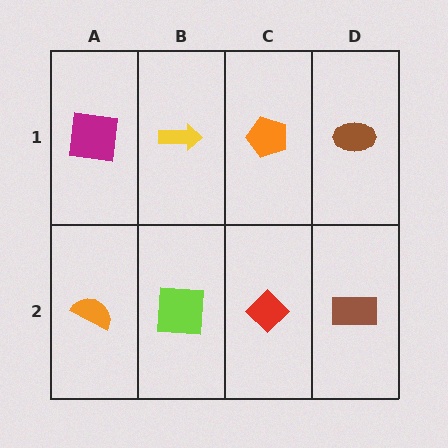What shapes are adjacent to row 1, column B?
A lime square (row 2, column B), a magenta square (row 1, column A), an orange pentagon (row 1, column C).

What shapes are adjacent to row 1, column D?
A brown rectangle (row 2, column D), an orange pentagon (row 1, column C).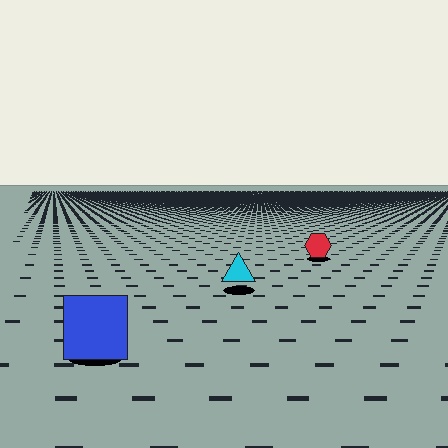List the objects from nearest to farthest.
From nearest to farthest: the blue square, the cyan triangle, the red hexagon.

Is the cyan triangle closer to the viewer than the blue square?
No. The blue square is closer — you can tell from the texture gradient: the ground texture is coarser near it.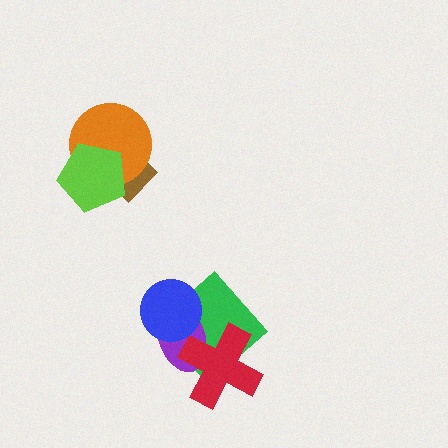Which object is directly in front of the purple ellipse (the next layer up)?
The red cross is directly in front of the purple ellipse.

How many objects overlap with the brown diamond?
2 objects overlap with the brown diamond.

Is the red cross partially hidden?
No, no other shape covers it.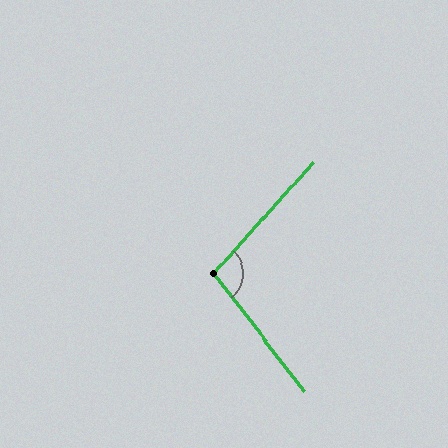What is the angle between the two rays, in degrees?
Approximately 101 degrees.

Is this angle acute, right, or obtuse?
It is obtuse.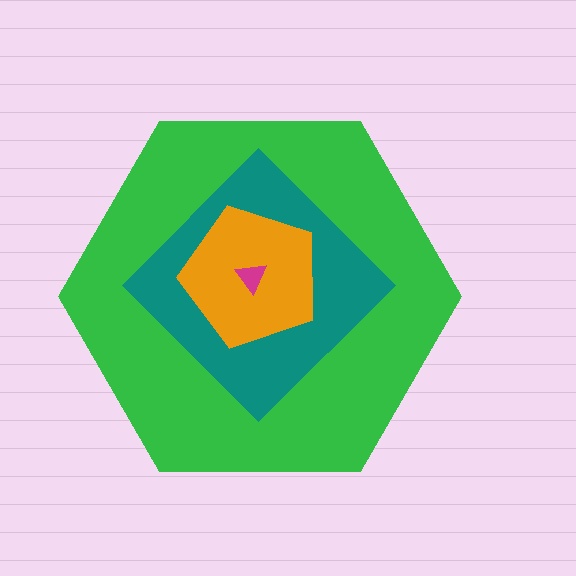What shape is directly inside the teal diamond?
The orange pentagon.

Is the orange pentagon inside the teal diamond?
Yes.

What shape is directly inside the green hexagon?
The teal diamond.